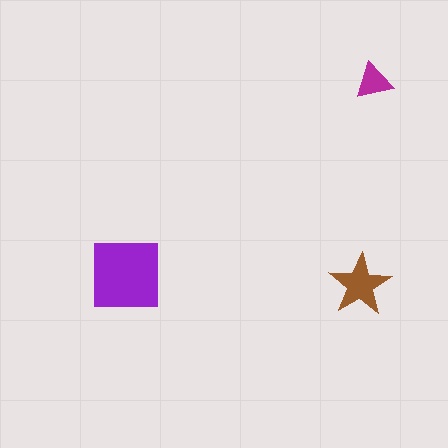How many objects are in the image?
There are 3 objects in the image.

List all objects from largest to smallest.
The purple square, the brown star, the magenta triangle.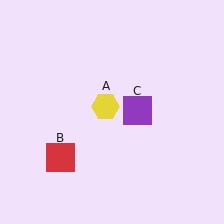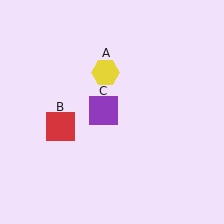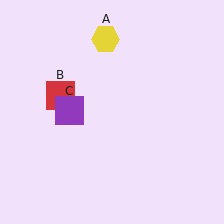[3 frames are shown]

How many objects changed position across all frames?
3 objects changed position: yellow hexagon (object A), red square (object B), purple square (object C).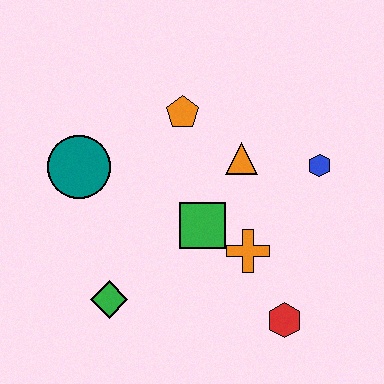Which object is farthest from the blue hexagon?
The green diamond is farthest from the blue hexagon.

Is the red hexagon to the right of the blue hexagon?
No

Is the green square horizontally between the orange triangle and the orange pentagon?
Yes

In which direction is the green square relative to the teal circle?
The green square is to the right of the teal circle.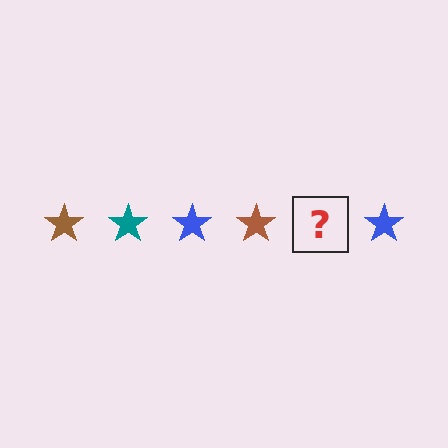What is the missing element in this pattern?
The missing element is a teal star.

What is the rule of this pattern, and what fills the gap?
The rule is that the pattern cycles through brown, teal, blue stars. The gap should be filled with a teal star.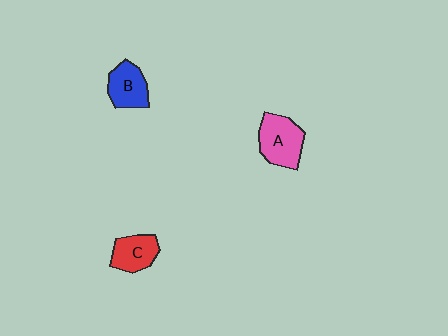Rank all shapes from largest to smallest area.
From largest to smallest: A (pink), B (blue), C (red).